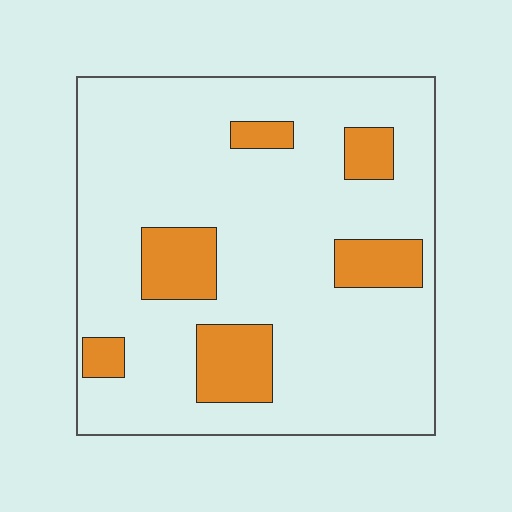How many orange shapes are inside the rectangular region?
6.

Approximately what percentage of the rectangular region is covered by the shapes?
Approximately 15%.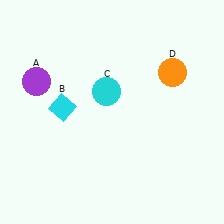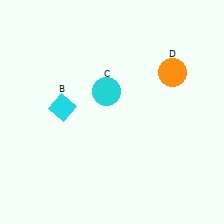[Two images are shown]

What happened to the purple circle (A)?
The purple circle (A) was removed in Image 2. It was in the top-left area of Image 1.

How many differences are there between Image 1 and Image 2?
There is 1 difference between the two images.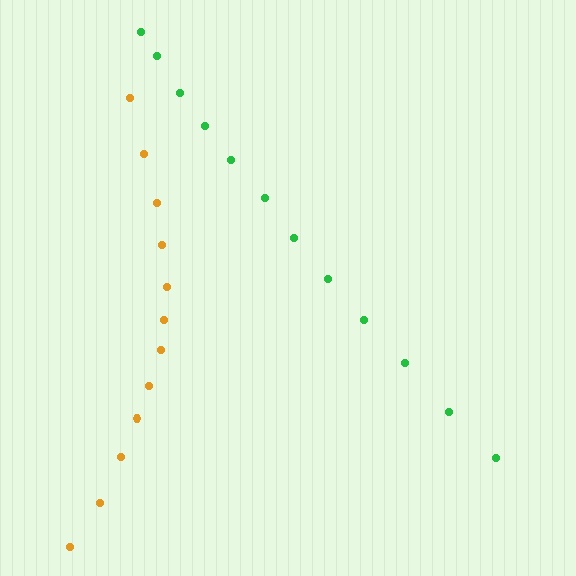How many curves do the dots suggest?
There are 2 distinct paths.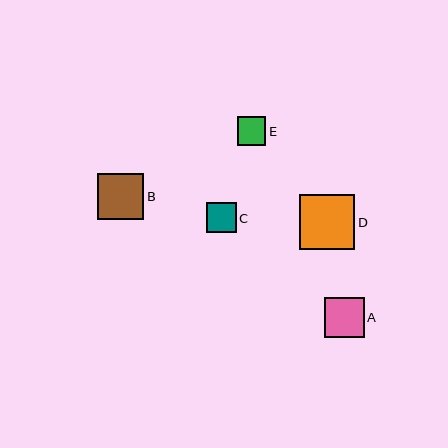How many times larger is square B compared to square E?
Square B is approximately 1.6 times the size of square E.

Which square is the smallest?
Square E is the smallest with a size of approximately 28 pixels.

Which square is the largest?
Square D is the largest with a size of approximately 55 pixels.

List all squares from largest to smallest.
From largest to smallest: D, B, A, C, E.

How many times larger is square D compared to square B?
Square D is approximately 1.2 times the size of square B.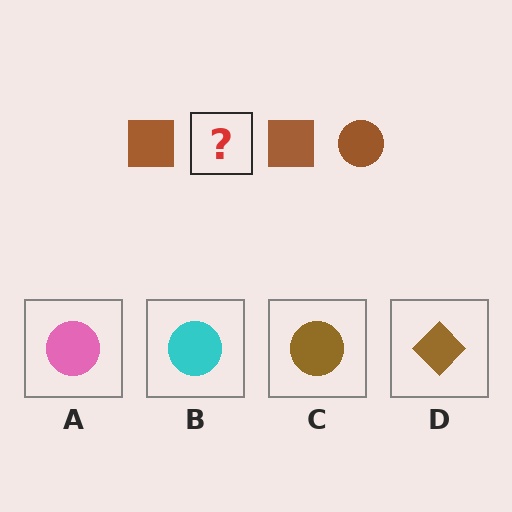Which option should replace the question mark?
Option C.